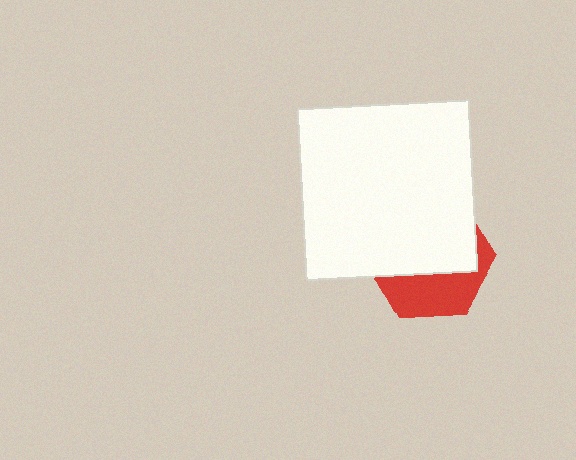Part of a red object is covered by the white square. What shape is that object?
It is a hexagon.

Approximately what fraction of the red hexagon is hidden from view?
Roughly 62% of the red hexagon is hidden behind the white square.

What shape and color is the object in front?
The object in front is a white square.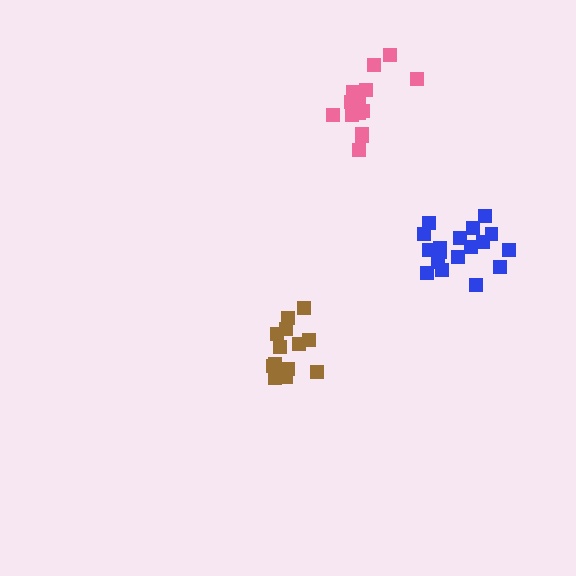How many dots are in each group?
Group 1: 15 dots, Group 2: 13 dots, Group 3: 18 dots (46 total).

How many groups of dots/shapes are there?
There are 3 groups.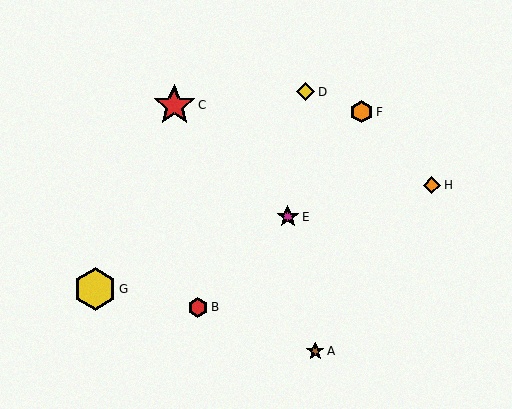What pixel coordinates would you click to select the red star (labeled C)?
Click at (174, 105) to select the red star C.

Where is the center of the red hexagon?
The center of the red hexagon is at (198, 307).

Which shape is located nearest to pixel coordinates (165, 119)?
The red star (labeled C) at (174, 105) is nearest to that location.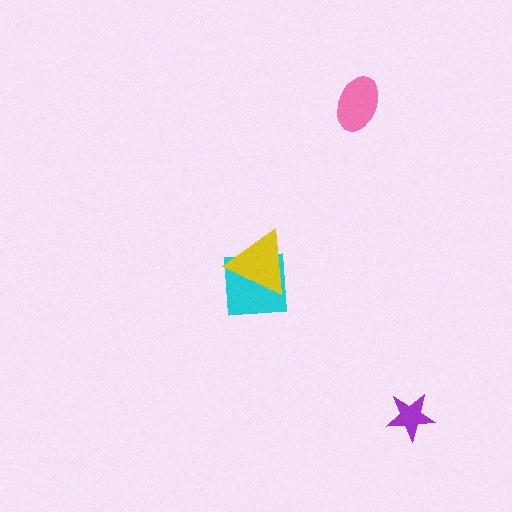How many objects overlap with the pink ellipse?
0 objects overlap with the pink ellipse.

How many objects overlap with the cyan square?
1 object overlaps with the cyan square.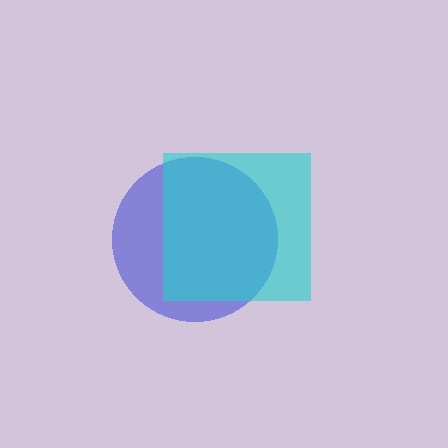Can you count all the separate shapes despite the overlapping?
Yes, there are 2 separate shapes.